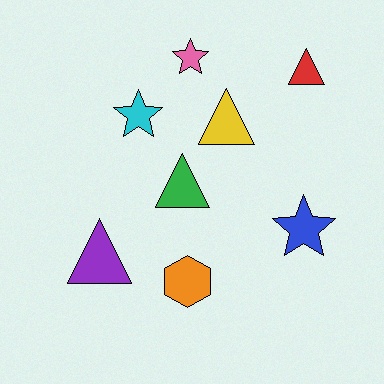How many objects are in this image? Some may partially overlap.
There are 8 objects.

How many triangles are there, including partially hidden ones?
There are 4 triangles.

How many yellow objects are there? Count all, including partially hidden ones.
There is 1 yellow object.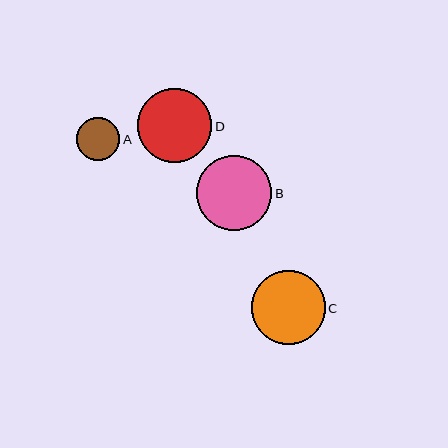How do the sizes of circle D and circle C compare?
Circle D and circle C are approximately the same size.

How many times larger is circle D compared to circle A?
Circle D is approximately 1.7 times the size of circle A.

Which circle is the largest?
Circle B is the largest with a size of approximately 75 pixels.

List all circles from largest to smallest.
From largest to smallest: B, D, C, A.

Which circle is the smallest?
Circle A is the smallest with a size of approximately 43 pixels.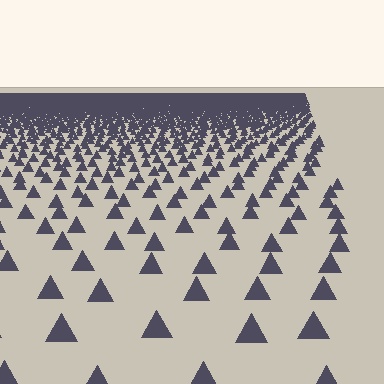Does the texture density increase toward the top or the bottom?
Density increases toward the top.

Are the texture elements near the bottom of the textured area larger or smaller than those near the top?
Larger. Near the bottom, elements are closer to the viewer and appear at a bigger on-screen size.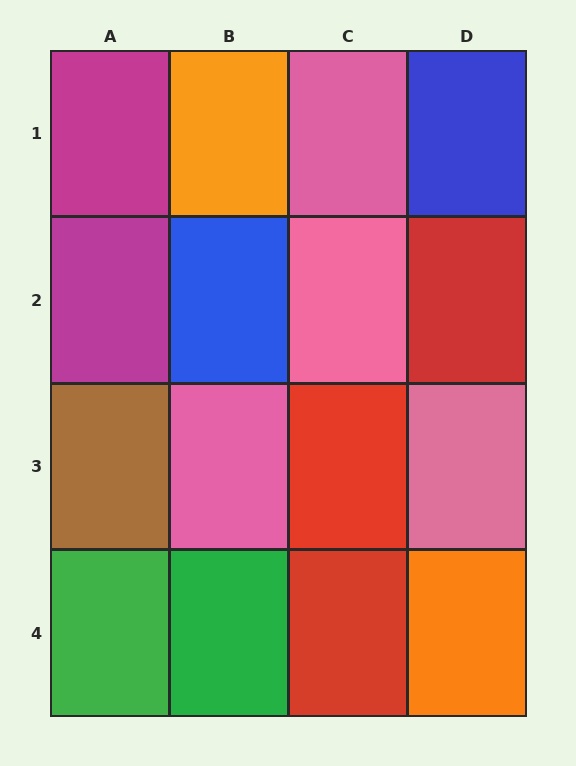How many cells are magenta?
2 cells are magenta.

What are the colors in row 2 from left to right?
Magenta, blue, pink, red.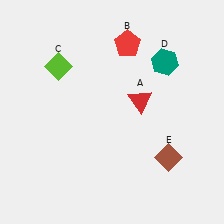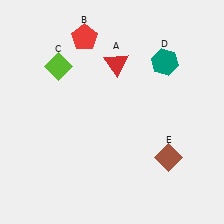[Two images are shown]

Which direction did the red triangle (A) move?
The red triangle (A) moved up.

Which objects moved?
The objects that moved are: the red triangle (A), the red pentagon (B).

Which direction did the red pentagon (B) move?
The red pentagon (B) moved left.